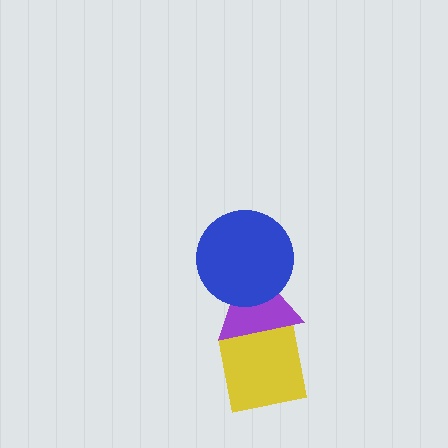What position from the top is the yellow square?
The yellow square is 3rd from the top.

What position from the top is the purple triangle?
The purple triangle is 2nd from the top.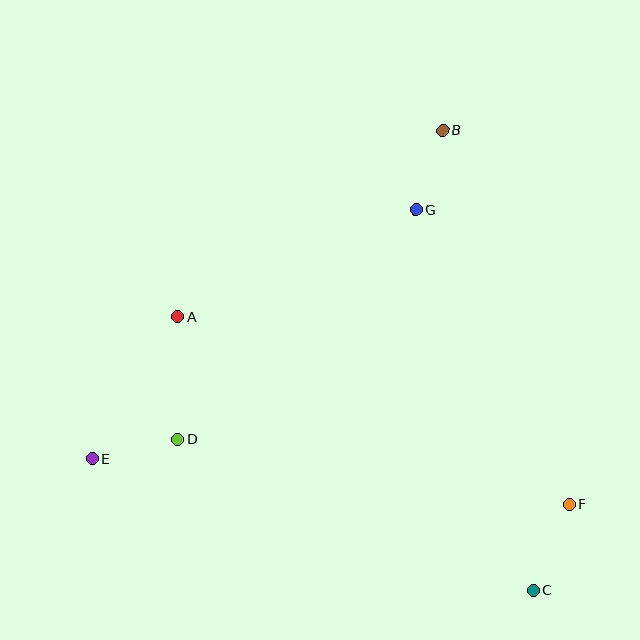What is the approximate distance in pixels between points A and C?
The distance between A and C is approximately 449 pixels.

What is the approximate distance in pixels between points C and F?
The distance between C and F is approximately 93 pixels.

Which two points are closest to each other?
Points B and G are closest to each other.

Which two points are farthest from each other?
Points B and E are farthest from each other.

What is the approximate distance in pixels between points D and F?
The distance between D and F is approximately 396 pixels.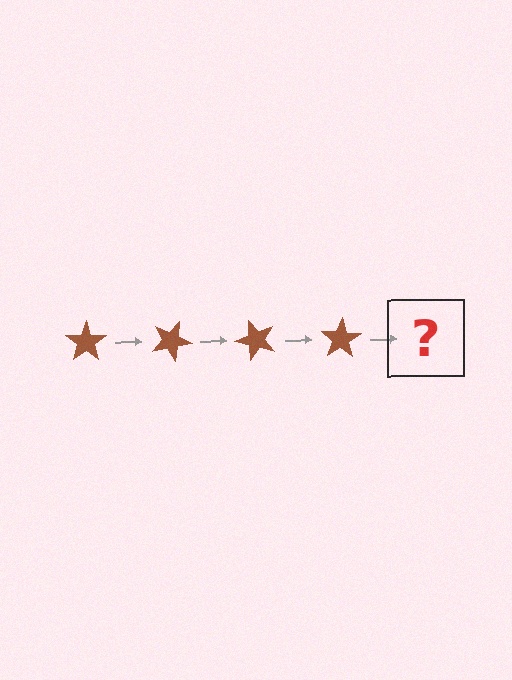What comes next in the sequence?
The next element should be a brown star rotated 100 degrees.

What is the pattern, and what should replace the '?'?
The pattern is that the star rotates 25 degrees each step. The '?' should be a brown star rotated 100 degrees.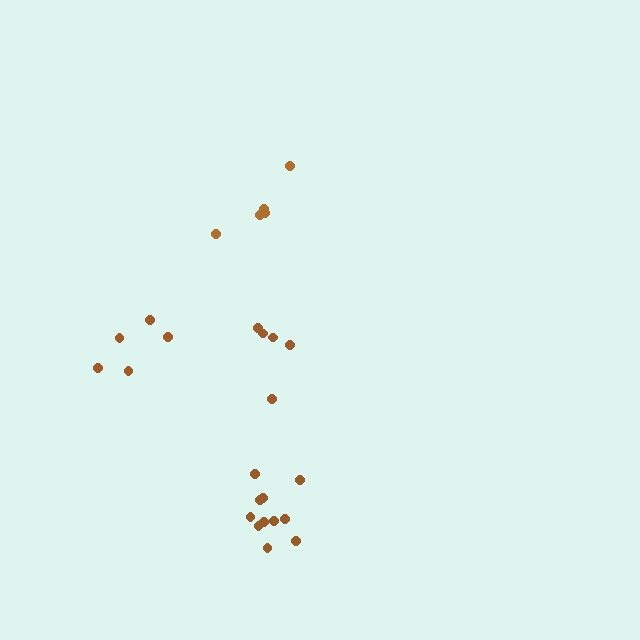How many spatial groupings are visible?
There are 4 spatial groupings.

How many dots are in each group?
Group 1: 5 dots, Group 2: 5 dots, Group 3: 5 dots, Group 4: 11 dots (26 total).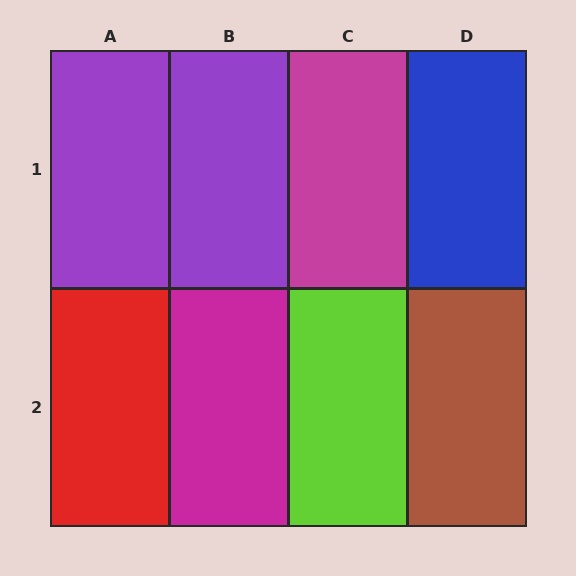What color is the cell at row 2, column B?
Magenta.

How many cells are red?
1 cell is red.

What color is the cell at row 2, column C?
Lime.